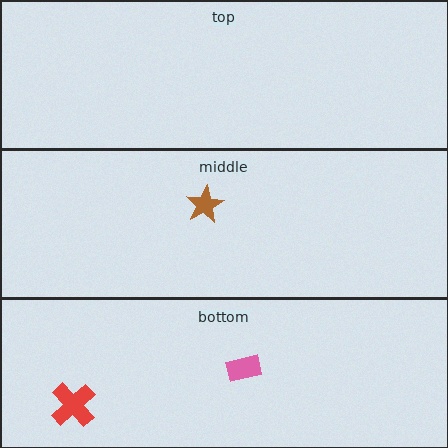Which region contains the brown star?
The middle region.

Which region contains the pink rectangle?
The bottom region.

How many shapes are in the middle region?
1.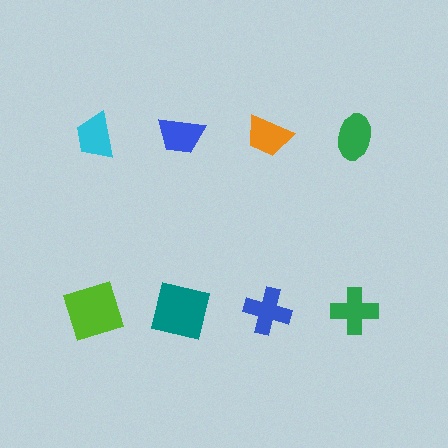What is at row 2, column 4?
A green cross.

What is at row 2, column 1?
A lime square.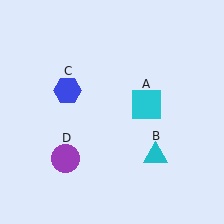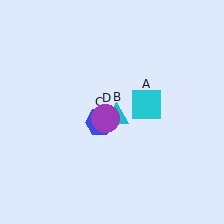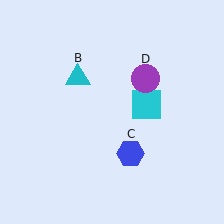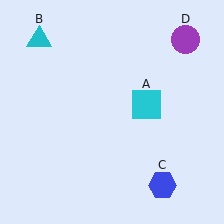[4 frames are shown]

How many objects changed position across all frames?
3 objects changed position: cyan triangle (object B), blue hexagon (object C), purple circle (object D).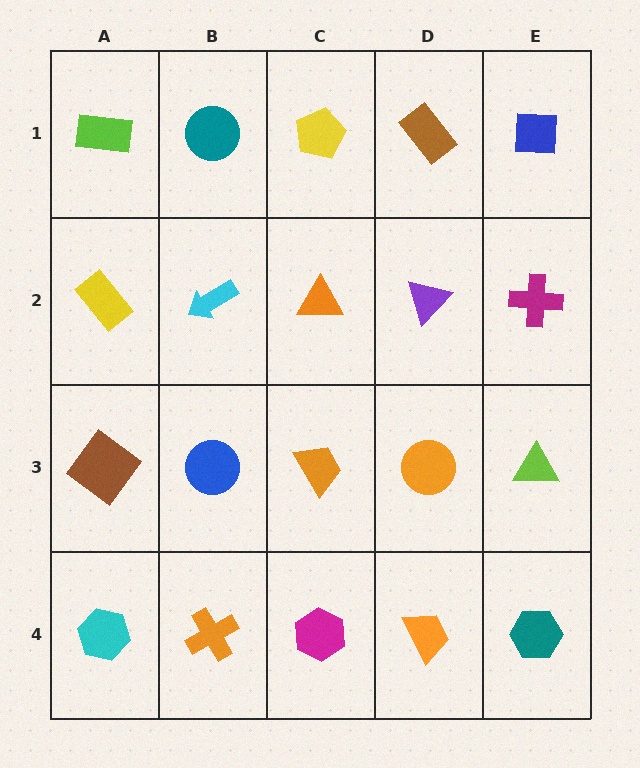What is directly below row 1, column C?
An orange triangle.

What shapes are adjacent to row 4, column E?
A lime triangle (row 3, column E), an orange trapezoid (row 4, column D).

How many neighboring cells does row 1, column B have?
3.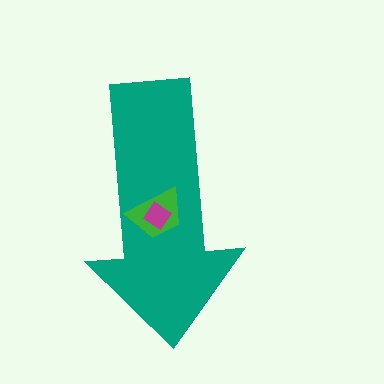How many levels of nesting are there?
3.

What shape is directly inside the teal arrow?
The green trapezoid.